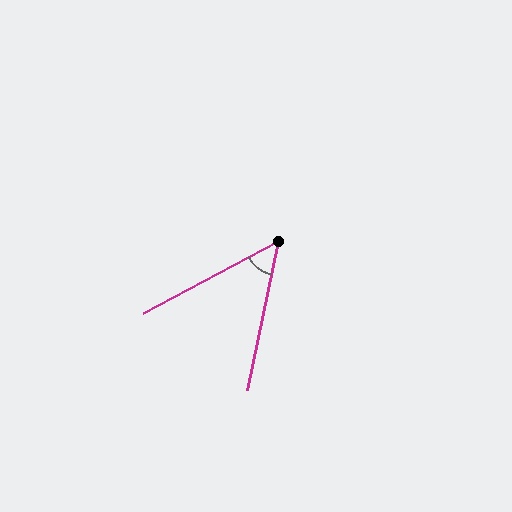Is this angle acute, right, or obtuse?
It is acute.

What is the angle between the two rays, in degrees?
Approximately 50 degrees.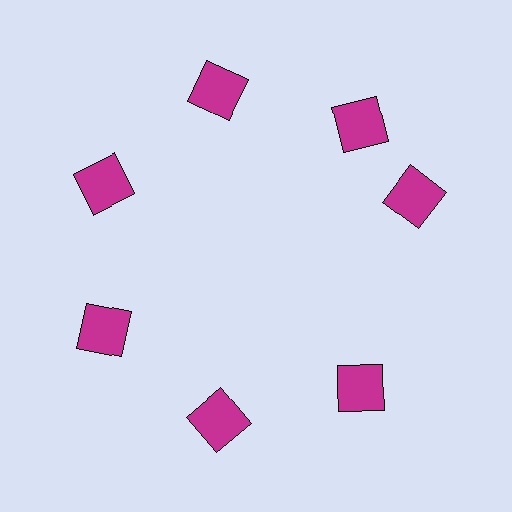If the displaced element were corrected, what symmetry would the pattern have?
It would have 7-fold rotational symmetry — the pattern would map onto itself every 51 degrees.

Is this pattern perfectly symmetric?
No. The 7 magenta squares are arranged in a ring, but one element near the 3 o'clock position is rotated out of alignment along the ring, breaking the 7-fold rotational symmetry.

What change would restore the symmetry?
The symmetry would be restored by rotating it back into even spacing with its neighbors so that all 7 squares sit at equal angles and equal distance from the center.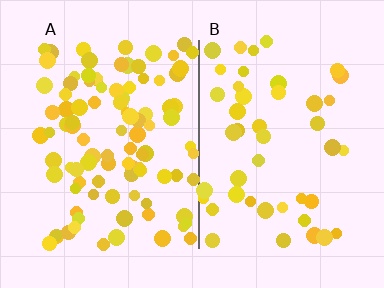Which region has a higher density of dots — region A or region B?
A (the left).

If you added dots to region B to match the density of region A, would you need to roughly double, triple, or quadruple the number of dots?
Approximately double.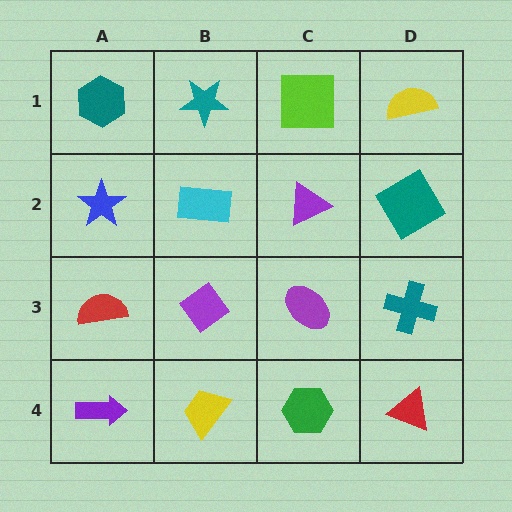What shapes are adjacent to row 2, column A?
A teal hexagon (row 1, column A), a red semicircle (row 3, column A), a cyan rectangle (row 2, column B).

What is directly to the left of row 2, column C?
A cyan rectangle.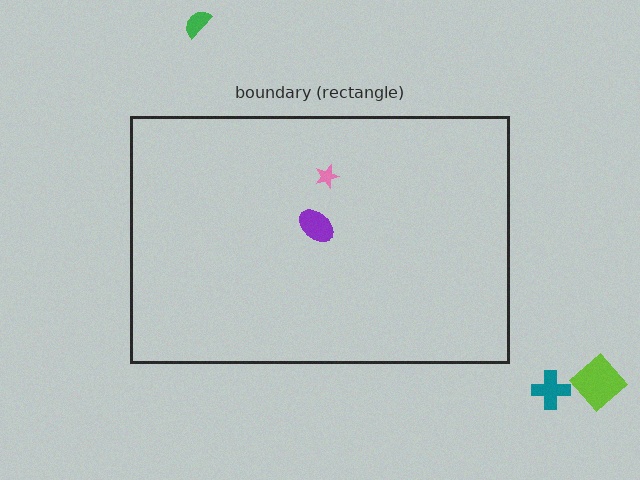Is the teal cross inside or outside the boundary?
Outside.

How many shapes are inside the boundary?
2 inside, 3 outside.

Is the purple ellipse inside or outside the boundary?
Inside.